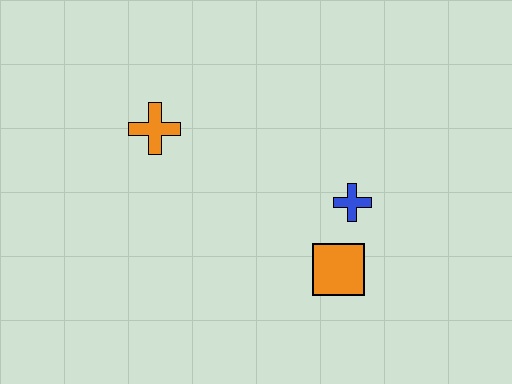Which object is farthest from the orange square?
The orange cross is farthest from the orange square.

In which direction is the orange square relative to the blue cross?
The orange square is below the blue cross.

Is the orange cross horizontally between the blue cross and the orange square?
No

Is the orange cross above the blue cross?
Yes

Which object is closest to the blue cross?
The orange square is closest to the blue cross.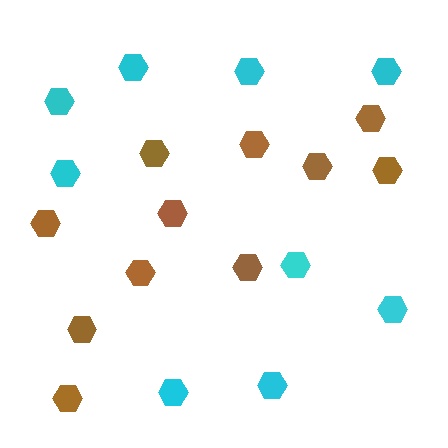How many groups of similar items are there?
There are 2 groups: one group of brown hexagons (11) and one group of cyan hexagons (9).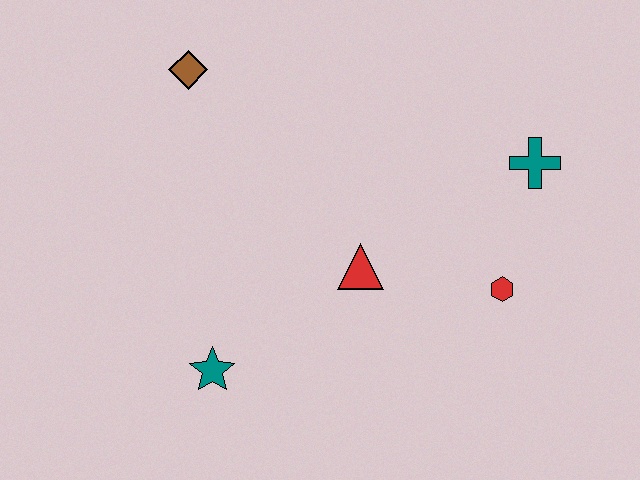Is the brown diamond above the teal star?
Yes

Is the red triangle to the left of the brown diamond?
No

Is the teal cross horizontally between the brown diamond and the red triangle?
No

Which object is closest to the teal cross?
The red hexagon is closest to the teal cross.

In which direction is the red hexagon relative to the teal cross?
The red hexagon is below the teal cross.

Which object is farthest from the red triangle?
The brown diamond is farthest from the red triangle.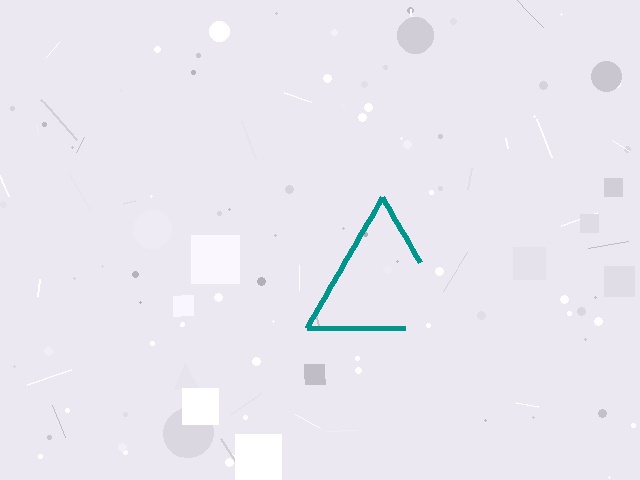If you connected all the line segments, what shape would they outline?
They would outline a triangle.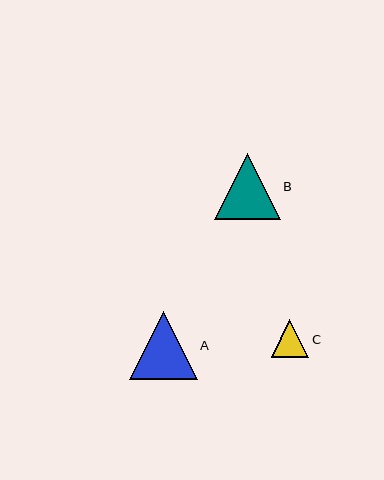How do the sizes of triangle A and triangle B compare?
Triangle A and triangle B are approximately the same size.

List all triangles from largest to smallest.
From largest to smallest: A, B, C.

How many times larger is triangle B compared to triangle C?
Triangle B is approximately 1.7 times the size of triangle C.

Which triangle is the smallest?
Triangle C is the smallest with a size of approximately 38 pixels.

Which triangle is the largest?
Triangle A is the largest with a size of approximately 68 pixels.